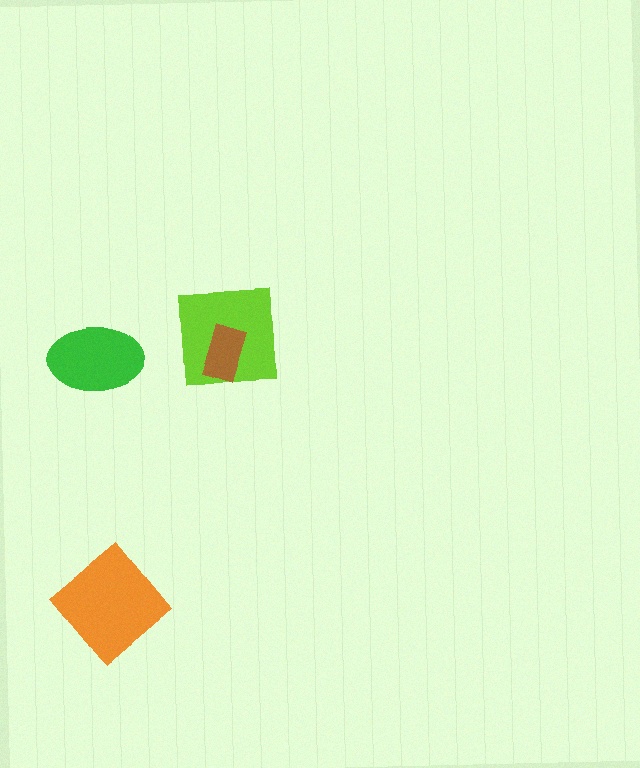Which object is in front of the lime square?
The brown rectangle is in front of the lime square.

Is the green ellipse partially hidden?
No, no other shape covers it.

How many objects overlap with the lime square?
1 object overlaps with the lime square.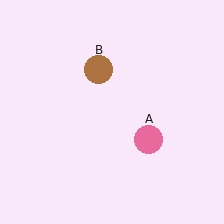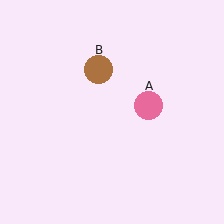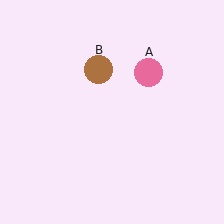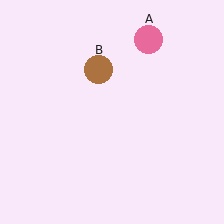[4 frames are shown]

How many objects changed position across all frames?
1 object changed position: pink circle (object A).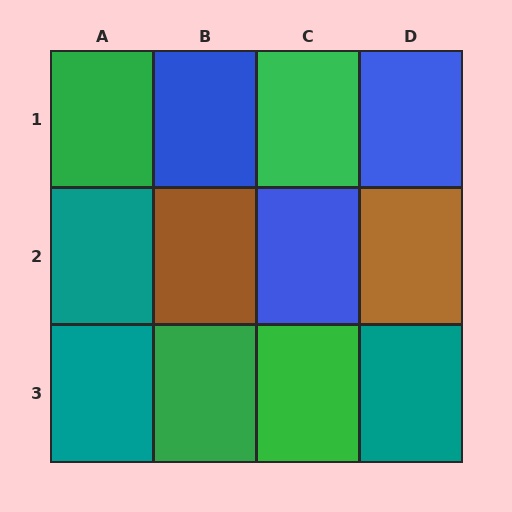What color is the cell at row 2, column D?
Brown.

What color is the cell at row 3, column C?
Green.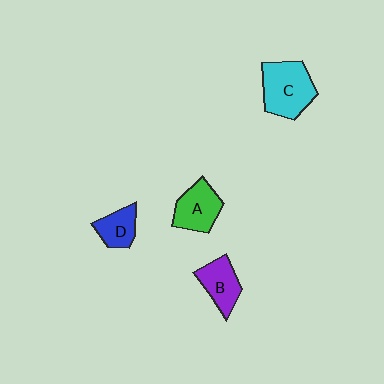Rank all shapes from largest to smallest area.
From largest to smallest: C (cyan), A (green), B (purple), D (blue).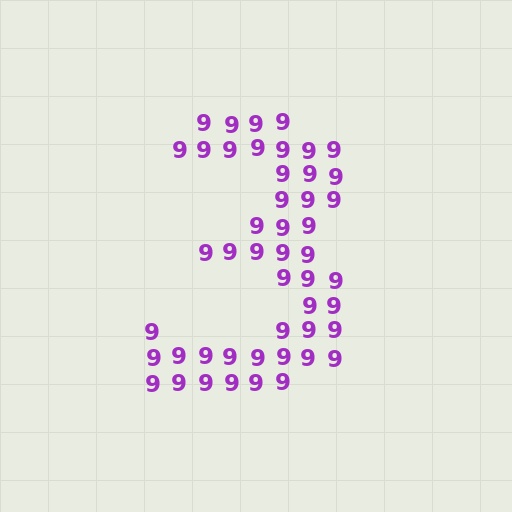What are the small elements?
The small elements are digit 9's.